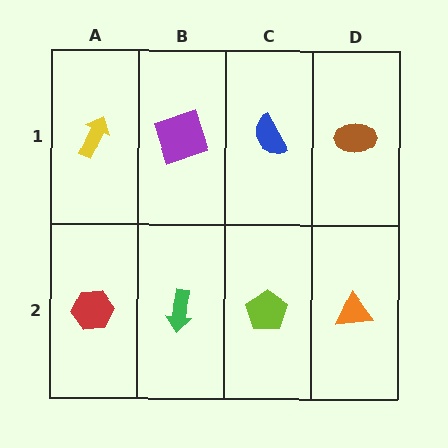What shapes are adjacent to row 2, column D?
A brown ellipse (row 1, column D), a lime pentagon (row 2, column C).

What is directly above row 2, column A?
A yellow arrow.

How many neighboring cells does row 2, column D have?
2.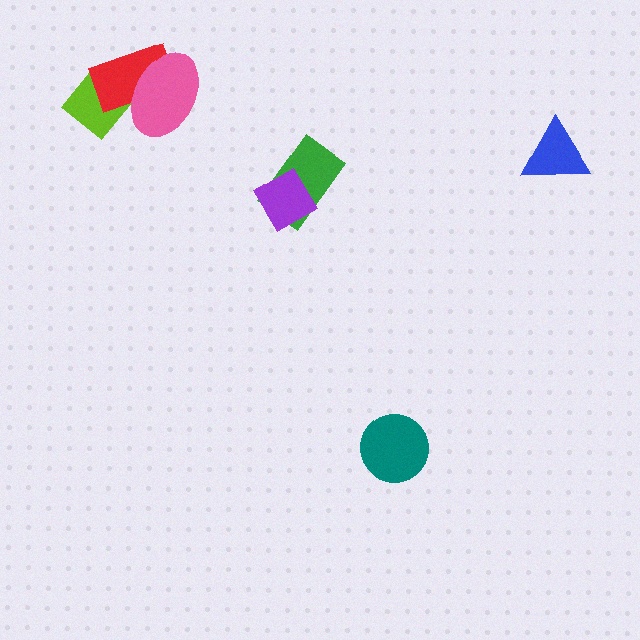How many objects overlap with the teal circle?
0 objects overlap with the teal circle.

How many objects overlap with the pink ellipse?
2 objects overlap with the pink ellipse.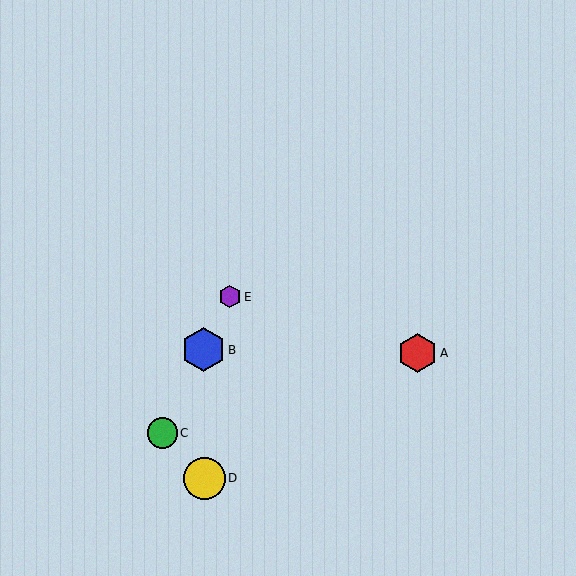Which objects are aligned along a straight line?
Objects B, C, E are aligned along a straight line.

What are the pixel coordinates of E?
Object E is at (230, 297).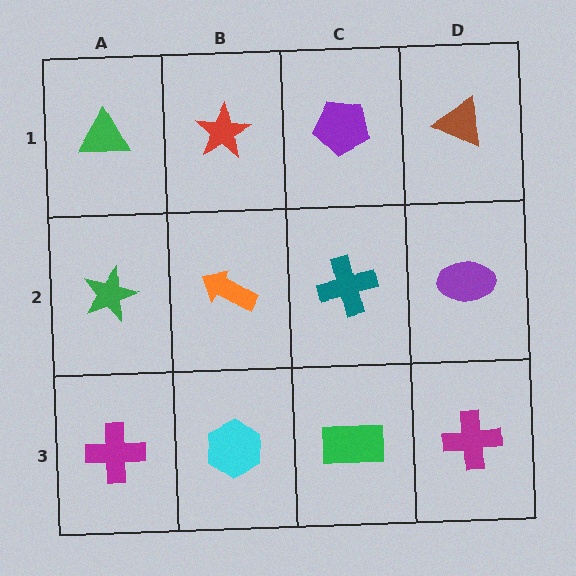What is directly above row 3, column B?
An orange arrow.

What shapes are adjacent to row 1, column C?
A teal cross (row 2, column C), a red star (row 1, column B), a brown triangle (row 1, column D).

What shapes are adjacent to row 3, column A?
A green star (row 2, column A), a cyan hexagon (row 3, column B).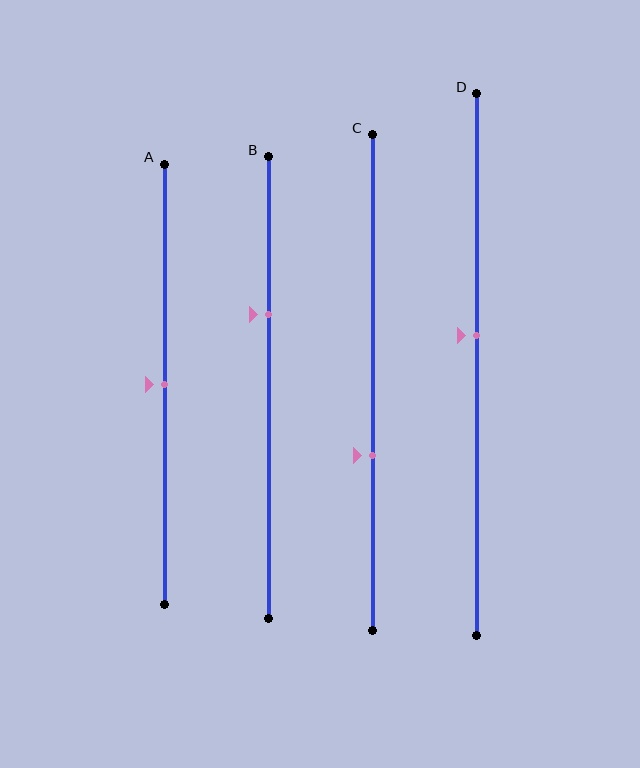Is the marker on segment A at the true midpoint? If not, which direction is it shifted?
Yes, the marker on segment A is at the true midpoint.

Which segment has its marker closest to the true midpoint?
Segment A has its marker closest to the true midpoint.